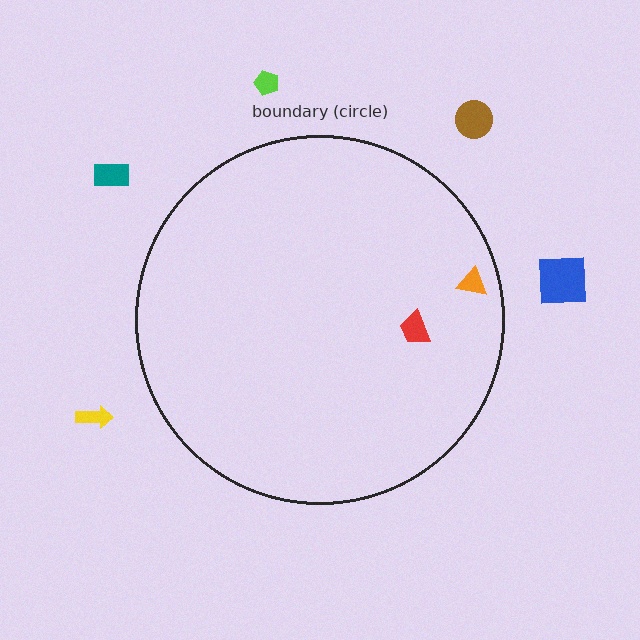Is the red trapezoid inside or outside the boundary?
Inside.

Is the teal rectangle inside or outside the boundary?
Outside.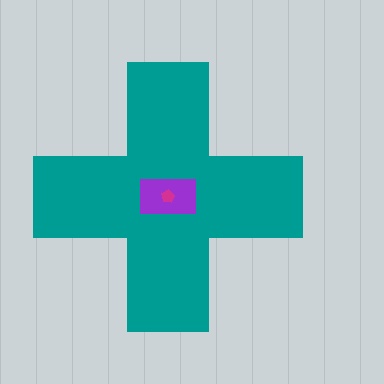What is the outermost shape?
The teal cross.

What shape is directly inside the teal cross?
The purple rectangle.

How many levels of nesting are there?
3.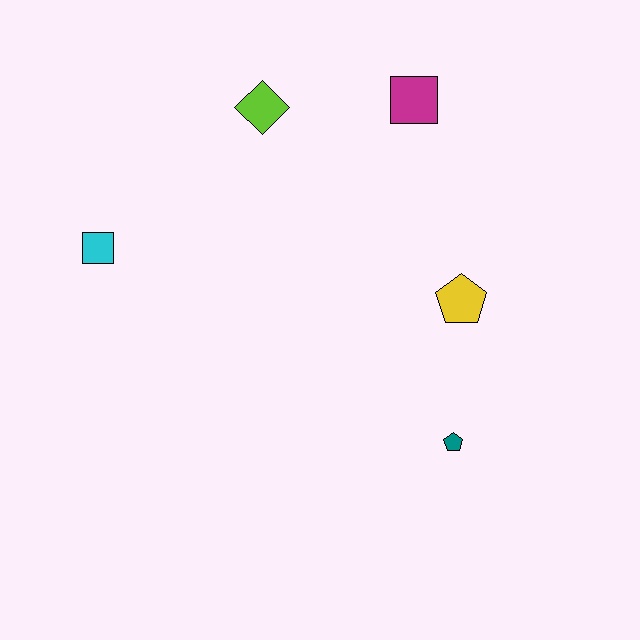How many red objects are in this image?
There are no red objects.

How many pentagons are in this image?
There are 2 pentagons.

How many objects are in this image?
There are 5 objects.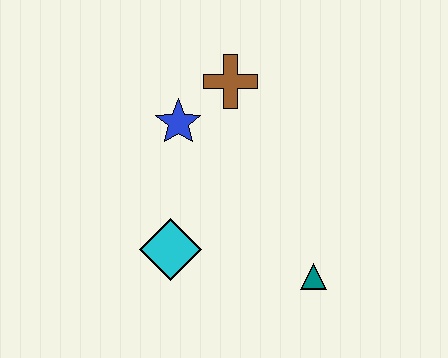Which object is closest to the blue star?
The brown cross is closest to the blue star.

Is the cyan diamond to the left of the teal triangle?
Yes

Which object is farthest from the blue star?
The teal triangle is farthest from the blue star.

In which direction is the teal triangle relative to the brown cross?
The teal triangle is below the brown cross.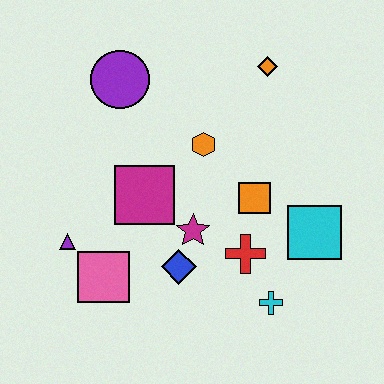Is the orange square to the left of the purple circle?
No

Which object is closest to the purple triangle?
The pink square is closest to the purple triangle.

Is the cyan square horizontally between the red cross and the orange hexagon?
No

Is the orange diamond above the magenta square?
Yes